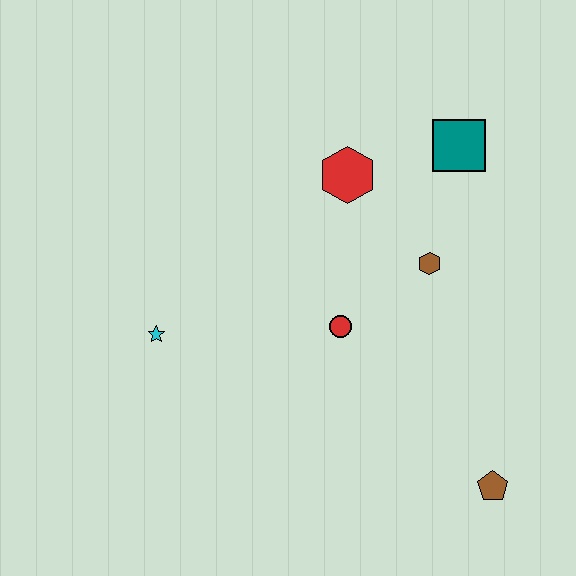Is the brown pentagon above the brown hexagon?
No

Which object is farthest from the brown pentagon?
The cyan star is farthest from the brown pentagon.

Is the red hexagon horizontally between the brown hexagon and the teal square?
No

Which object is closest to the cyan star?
The red circle is closest to the cyan star.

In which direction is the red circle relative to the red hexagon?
The red circle is below the red hexagon.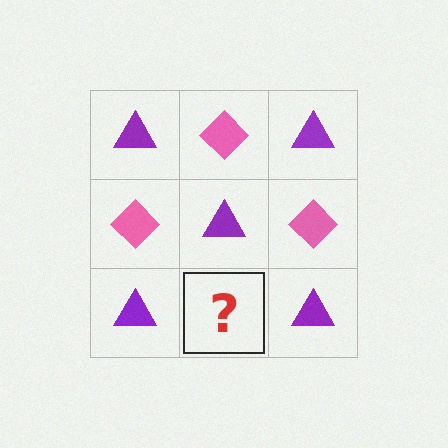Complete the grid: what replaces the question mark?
The question mark should be replaced with a pink diamond.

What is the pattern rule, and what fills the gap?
The rule is that it alternates purple triangle and pink diamond in a checkerboard pattern. The gap should be filled with a pink diamond.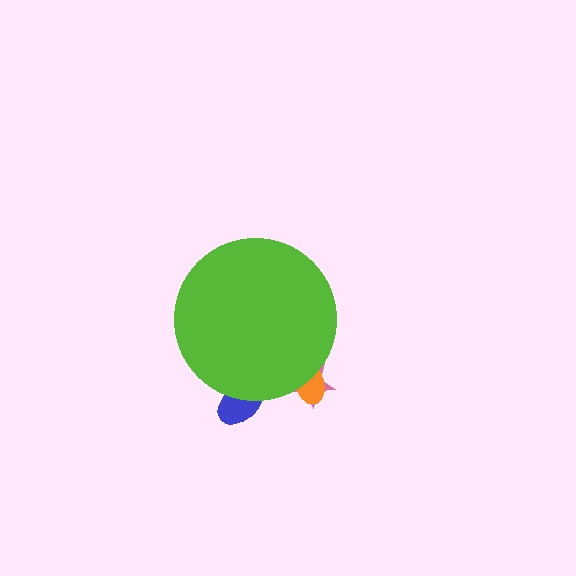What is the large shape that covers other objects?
A lime circle.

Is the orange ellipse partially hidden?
Yes, the orange ellipse is partially hidden behind the lime circle.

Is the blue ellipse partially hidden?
Yes, the blue ellipse is partially hidden behind the lime circle.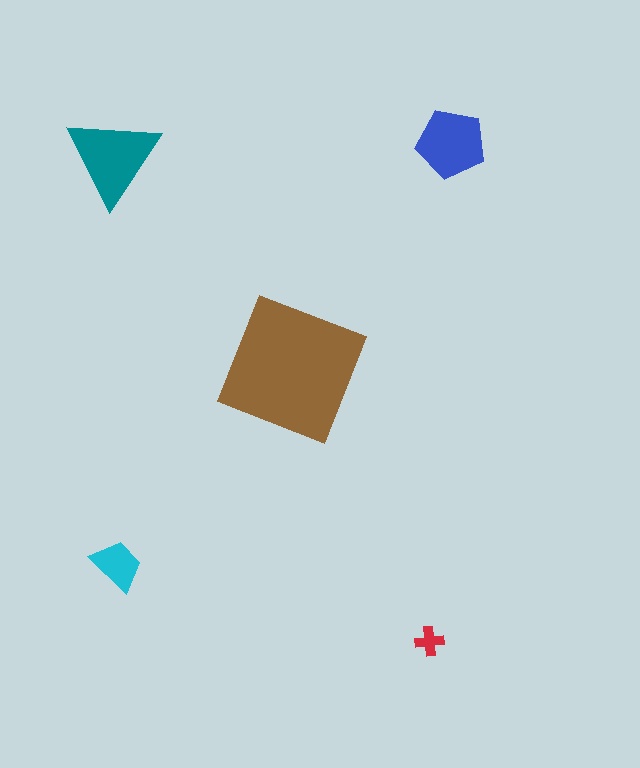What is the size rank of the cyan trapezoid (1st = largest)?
4th.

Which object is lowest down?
The red cross is bottommost.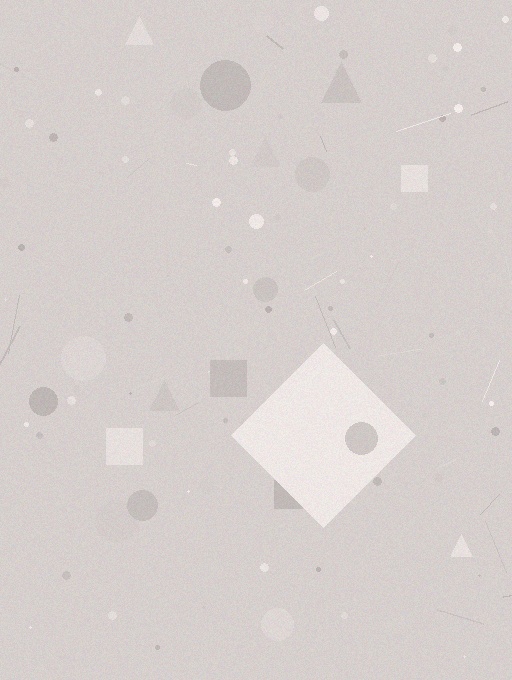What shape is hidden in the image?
A diamond is hidden in the image.